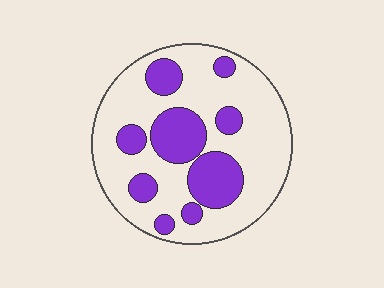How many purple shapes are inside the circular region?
9.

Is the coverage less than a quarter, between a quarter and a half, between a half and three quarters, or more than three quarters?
Between a quarter and a half.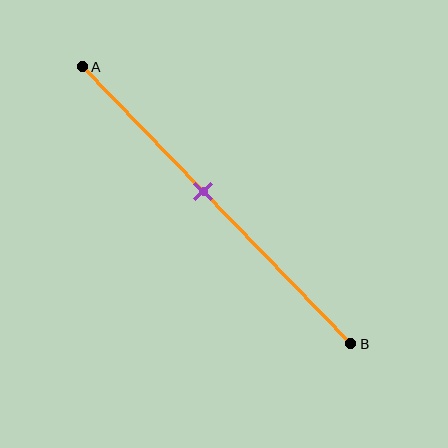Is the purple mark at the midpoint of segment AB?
No, the mark is at about 45% from A, not at the 50% midpoint.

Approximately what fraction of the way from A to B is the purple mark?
The purple mark is approximately 45% of the way from A to B.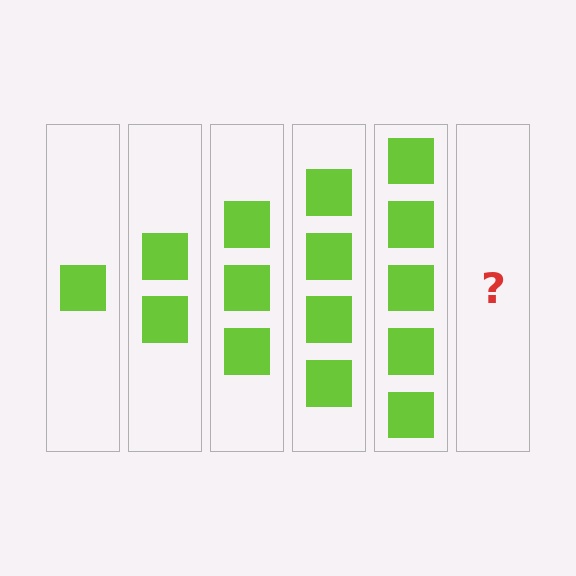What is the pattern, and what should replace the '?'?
The pattern is that each step adds one more square. The '?' should be 6 squares.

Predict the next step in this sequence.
The next step is 6 squares.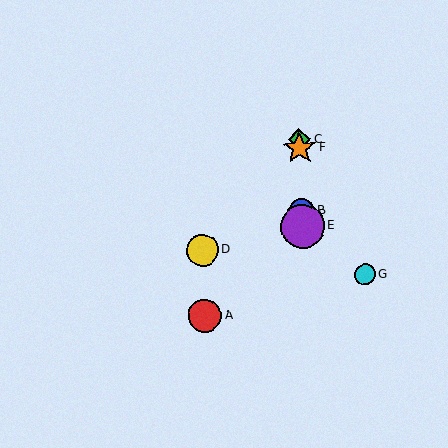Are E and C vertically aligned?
Yes, both are at x≈303.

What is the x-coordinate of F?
Object F is at x≈299.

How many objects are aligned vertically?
4 objects (B, C, E, F) are aligned vertically.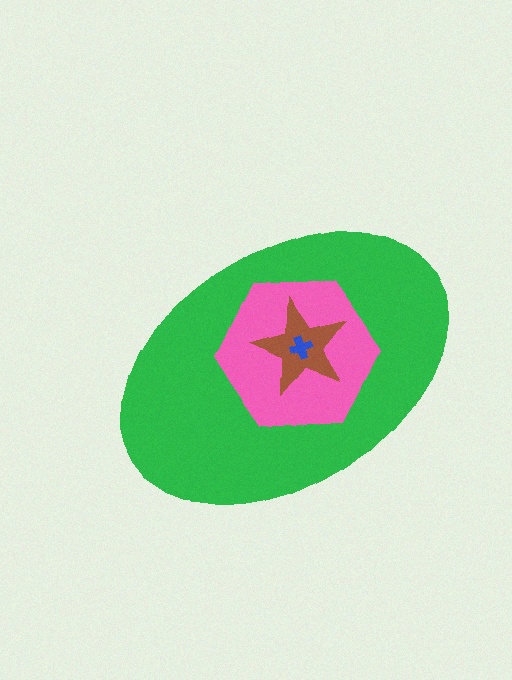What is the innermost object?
The blue cross.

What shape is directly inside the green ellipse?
The pink hexagon.